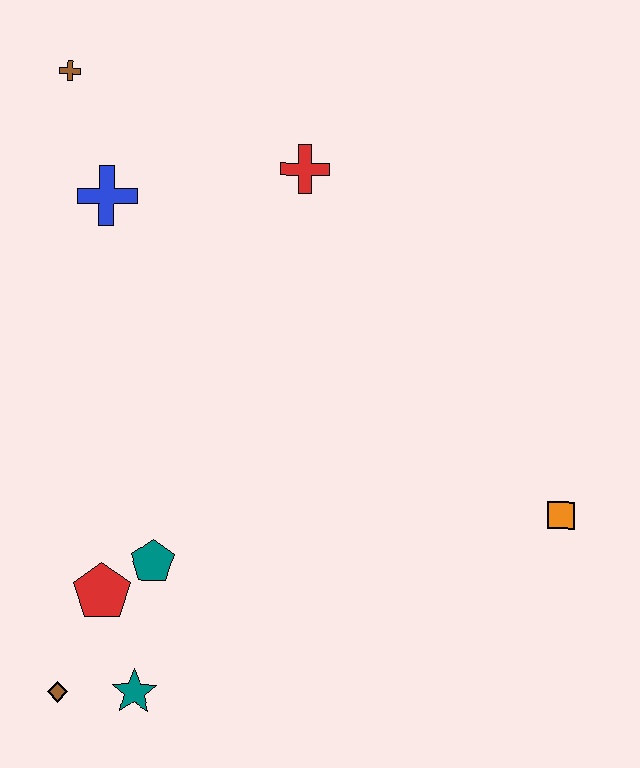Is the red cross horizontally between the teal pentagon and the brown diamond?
No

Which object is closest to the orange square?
The teal pentagon is closest to the orange square.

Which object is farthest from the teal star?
The brown cross is farthest from the teal star.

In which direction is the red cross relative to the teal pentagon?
The red cross is above the teal pentagon.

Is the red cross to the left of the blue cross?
No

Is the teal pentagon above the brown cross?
No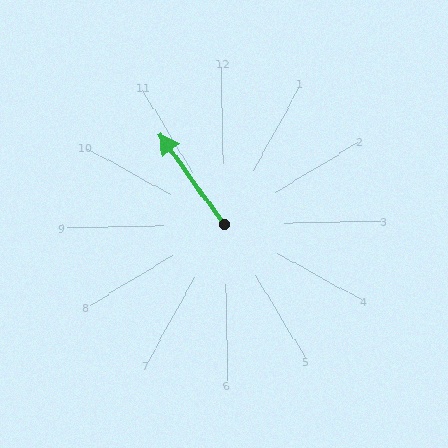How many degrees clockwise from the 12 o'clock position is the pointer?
Approximately 326 degrees.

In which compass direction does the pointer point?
Northwest.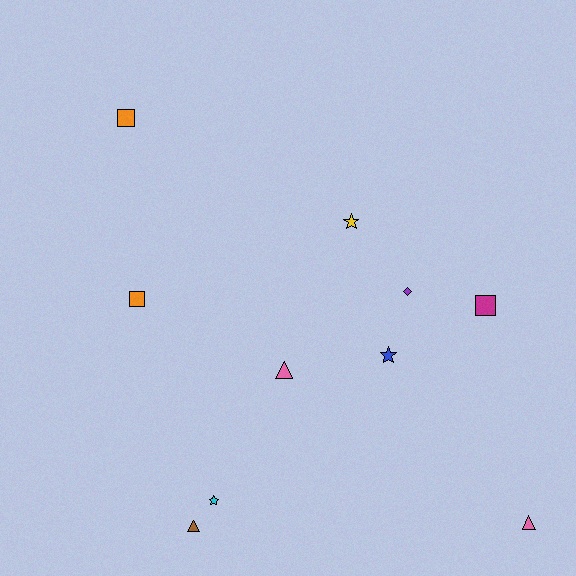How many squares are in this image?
There are 3 squares.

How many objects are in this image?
There are 10 objects.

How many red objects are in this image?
There are no red objects.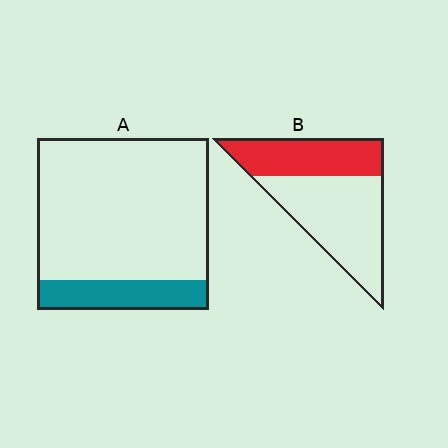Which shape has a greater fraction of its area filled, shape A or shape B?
Shape B.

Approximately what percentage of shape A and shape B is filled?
A is approximately 15% and B is approximately 40%.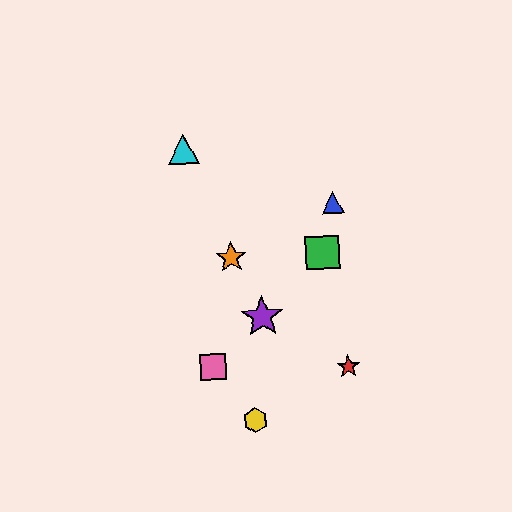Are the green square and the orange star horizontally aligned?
Yes, both are at y≈253.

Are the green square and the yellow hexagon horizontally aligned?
No, the green square is at y≈253 and the yellow hexagon is at y≈420.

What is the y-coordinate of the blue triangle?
The blue triangle is at y≈202.